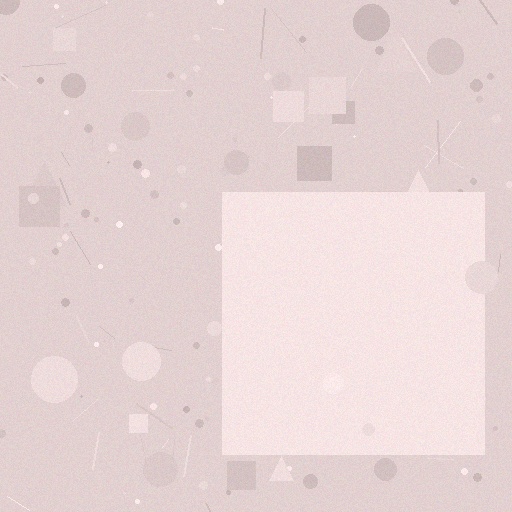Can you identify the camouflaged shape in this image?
The camouflaged shape is a square.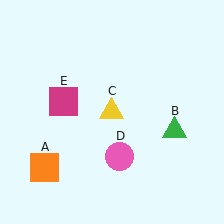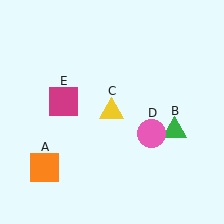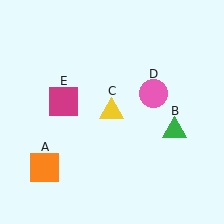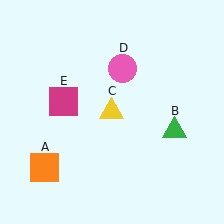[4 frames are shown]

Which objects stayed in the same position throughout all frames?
Orange square (object A) and green triangle (object B) and yellow triangle (object C) and magenta square (object E) remained stationary.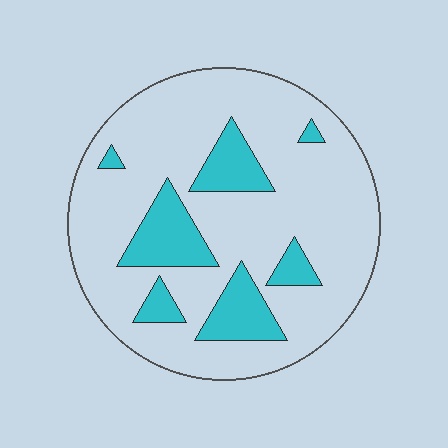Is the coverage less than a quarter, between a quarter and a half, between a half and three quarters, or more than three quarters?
Less than a quarter.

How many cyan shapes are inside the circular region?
7.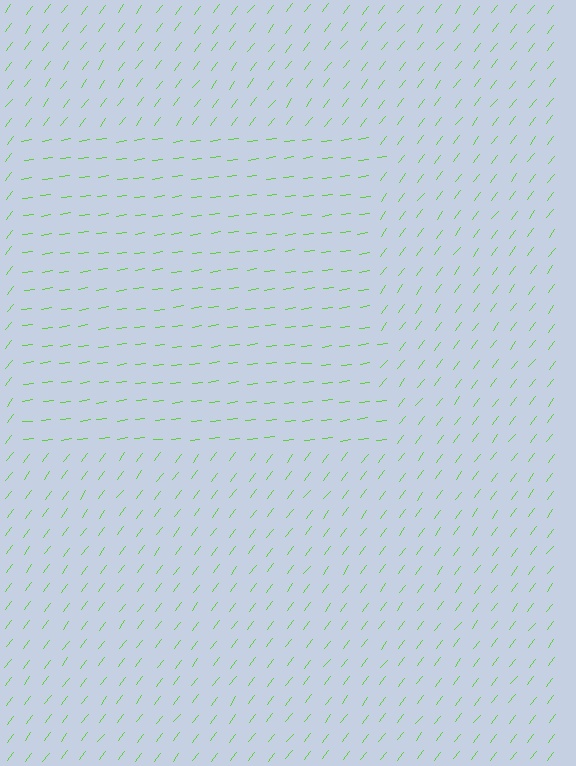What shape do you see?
I see a rectangle.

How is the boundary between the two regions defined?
The boundary is defined purely by a change in line orientation (approximately 45 degrees difference). All lines are the same color and thickness.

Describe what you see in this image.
The image is filled with small lime line segments. A rectangle region in the image has lines oriented differently from the surrounding lines, creating a visible texture boundary.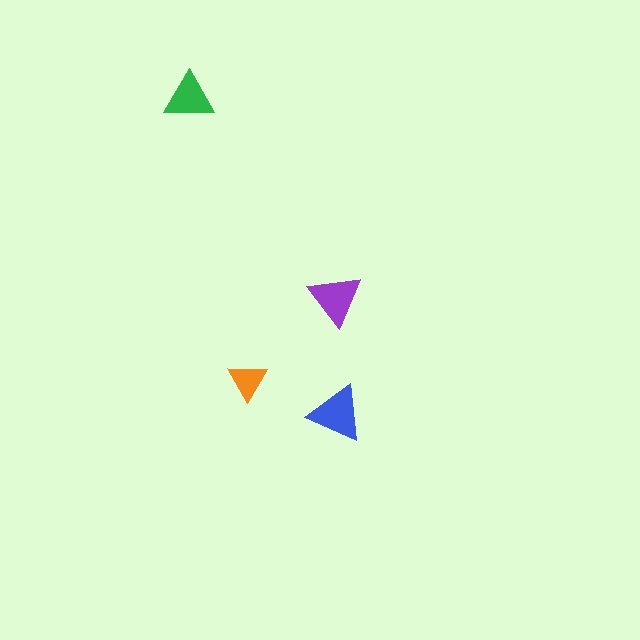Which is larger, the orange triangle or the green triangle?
The green one.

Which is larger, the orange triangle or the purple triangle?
The purple one.